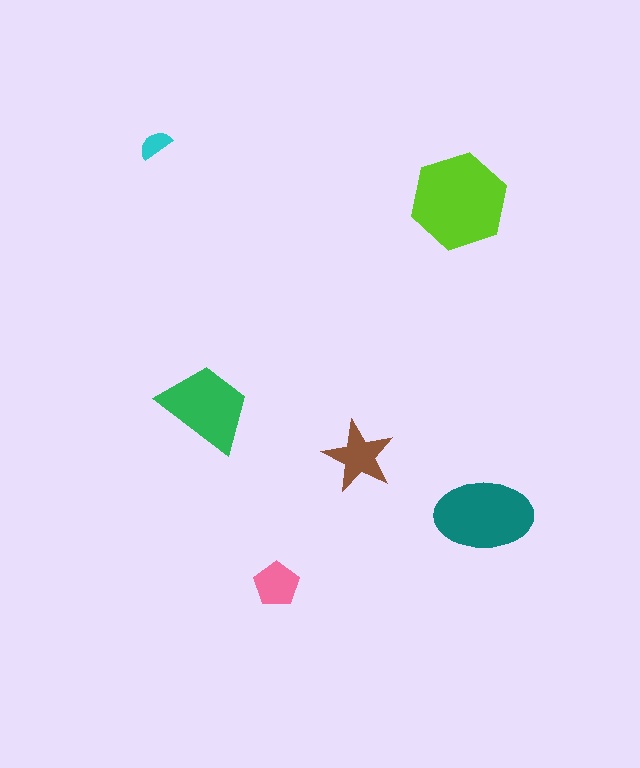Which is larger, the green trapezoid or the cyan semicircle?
The green trapezoid.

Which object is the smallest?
The cyan semicircle.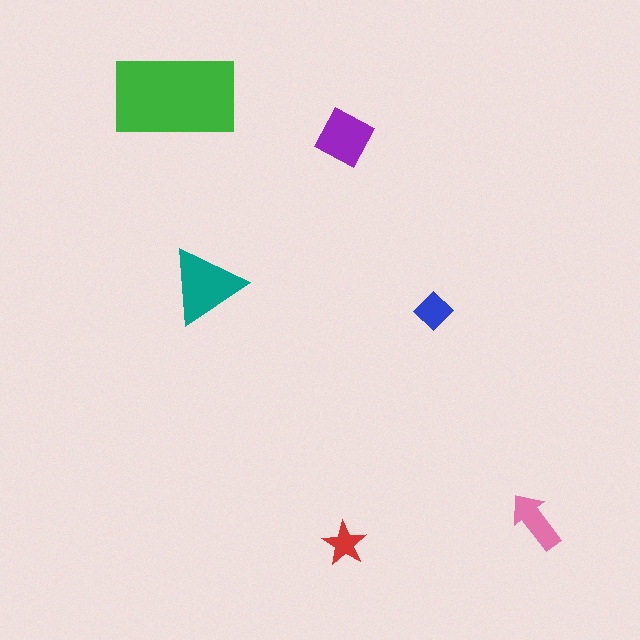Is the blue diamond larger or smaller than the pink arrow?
Smaller.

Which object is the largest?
The green rectangle.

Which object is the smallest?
The red star.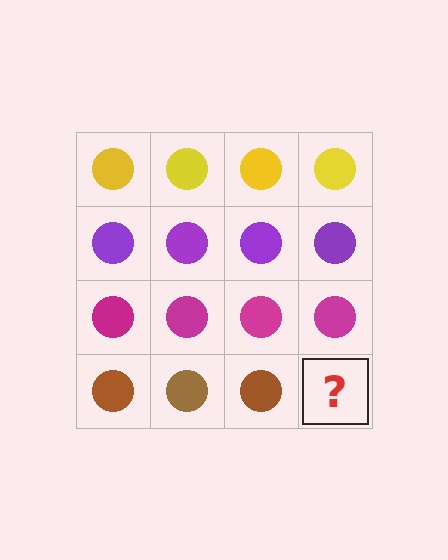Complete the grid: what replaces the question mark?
The question mark should be replaced with a brown circle.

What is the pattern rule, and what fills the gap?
The rule is that each row has a consistent color. The gap should be filled with a brown circle.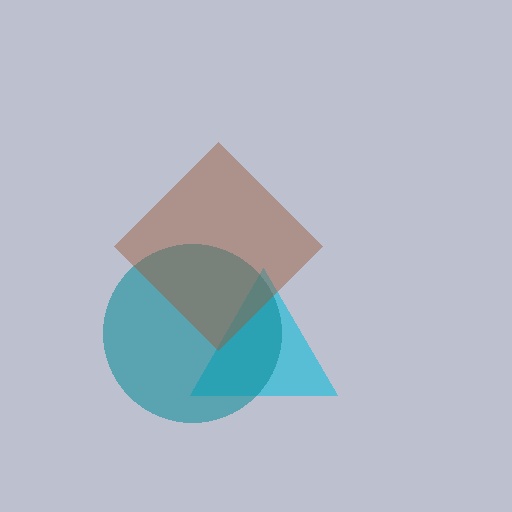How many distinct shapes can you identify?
There are 3 distinct shapes: a cyan triangle, a teal circle, a brown diamond.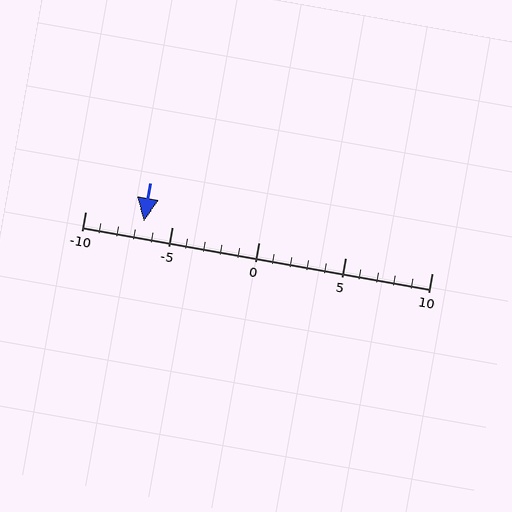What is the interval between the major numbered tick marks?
The major tick marks are spaced 5 units apart.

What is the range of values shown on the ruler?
The ruler shows values from -10 to 10.